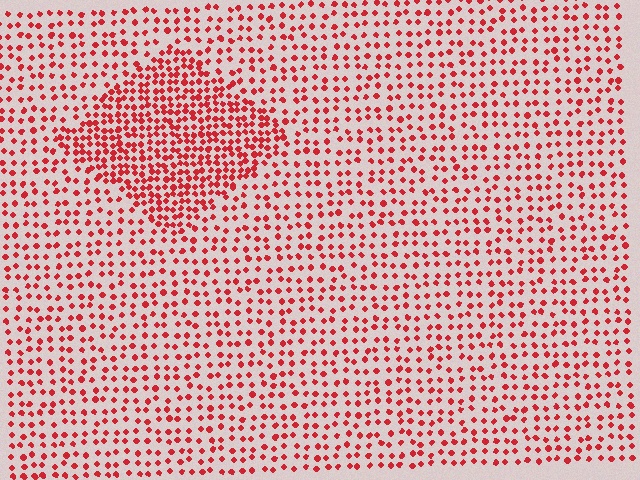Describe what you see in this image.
The image contains small red elements arranged at two different densities. A diamond-shaped region is visible where the elements are more densely packed than the surrounding area.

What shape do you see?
I see a diamond.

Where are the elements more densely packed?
The elements are more densely packed inside the diamond boundary.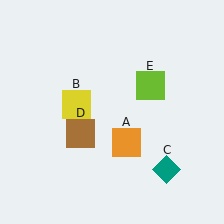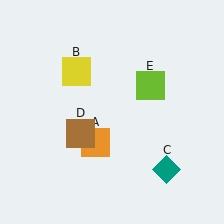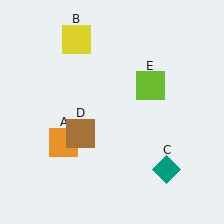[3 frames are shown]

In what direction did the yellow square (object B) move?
The yellow square (object B) moved up.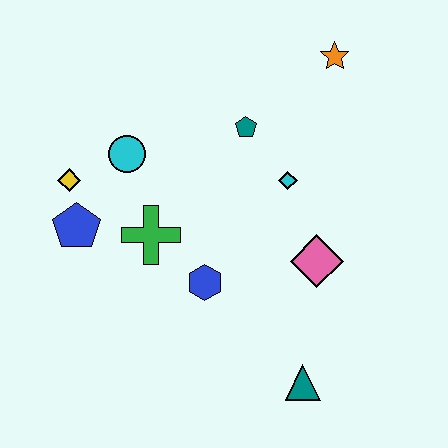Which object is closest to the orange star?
The teal pentagon is closest to the orange star.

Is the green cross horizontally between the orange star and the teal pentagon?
No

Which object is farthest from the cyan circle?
The teal triangle is farthest from the cyan circle.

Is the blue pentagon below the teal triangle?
No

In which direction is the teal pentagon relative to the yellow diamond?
The teal pentagon is to the right of the yellow diamond.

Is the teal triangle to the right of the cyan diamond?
Yes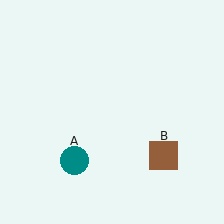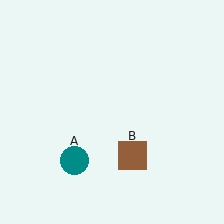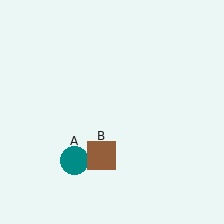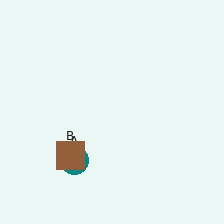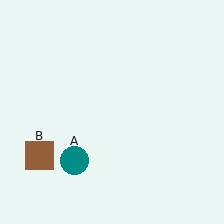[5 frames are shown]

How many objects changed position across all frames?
1 object changed position: brown square (object B).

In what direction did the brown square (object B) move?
The brown square (object B) moved left.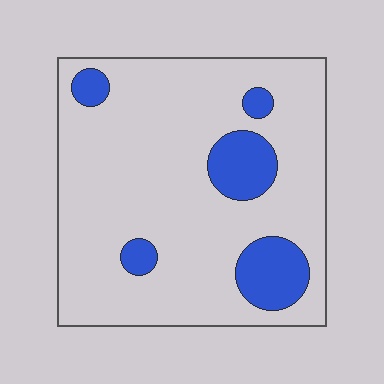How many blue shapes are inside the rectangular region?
5.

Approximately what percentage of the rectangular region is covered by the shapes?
Approximately 15%.